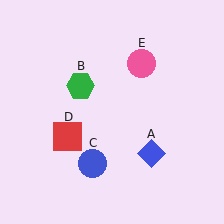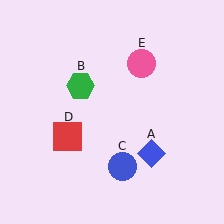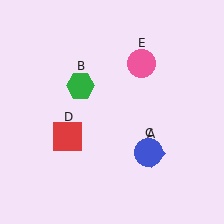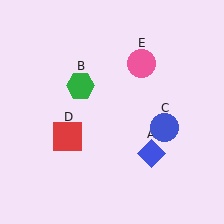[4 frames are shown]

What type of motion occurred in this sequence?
The blue circle (object C) rotated counterclockwise around the center of the scene.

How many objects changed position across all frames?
1 object changed position: blue circle (object C).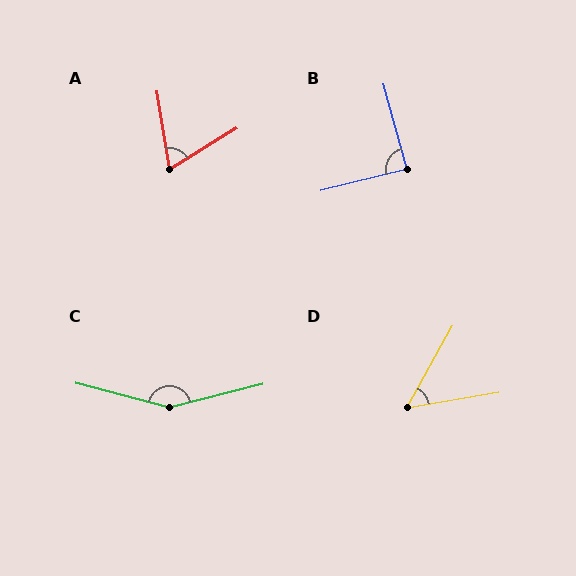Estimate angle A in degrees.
Approximately 67 degrees.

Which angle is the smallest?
D, at approximately 51 degrees.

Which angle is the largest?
C, at approximately 151 degrees.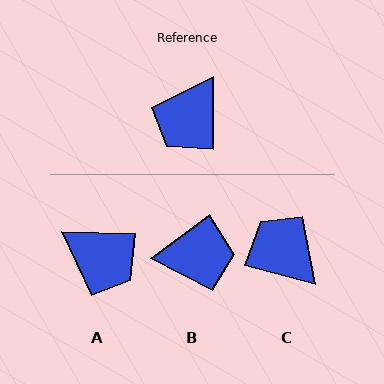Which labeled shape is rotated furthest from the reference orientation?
B, about 127 degrees away.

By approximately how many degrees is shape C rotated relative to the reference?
Approximately 105 degrees clockwise.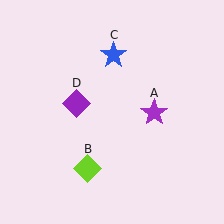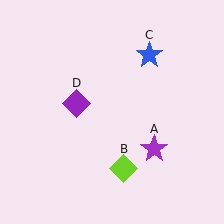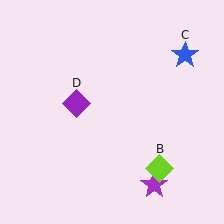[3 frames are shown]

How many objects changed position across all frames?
3 objects changed position: purple star (object A), lime diamond (object B), blue star (object C).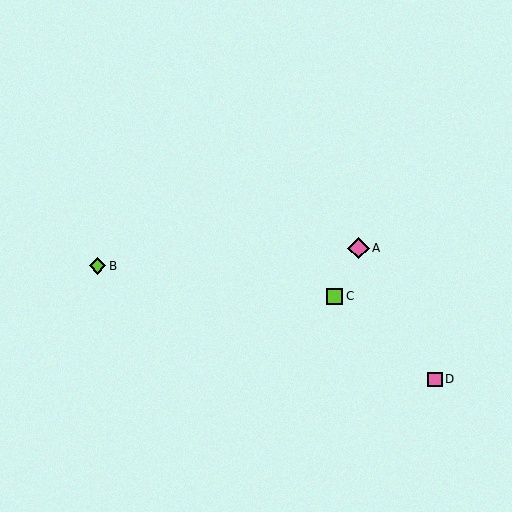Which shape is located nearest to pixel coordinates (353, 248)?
The pink diamond (labeled A) at (359, 248) is nearest to that location.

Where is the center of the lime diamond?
The center of the lime diamond is at (98, 266).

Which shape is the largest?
The pink diamond (labeled A) is the largest.